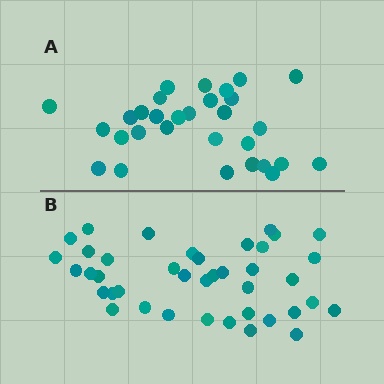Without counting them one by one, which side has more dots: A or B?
Region B (the bottom region) has more dots.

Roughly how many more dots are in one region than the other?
Region B has roughly 10 or so more dots than region A.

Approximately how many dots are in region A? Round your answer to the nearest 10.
About 30 dots.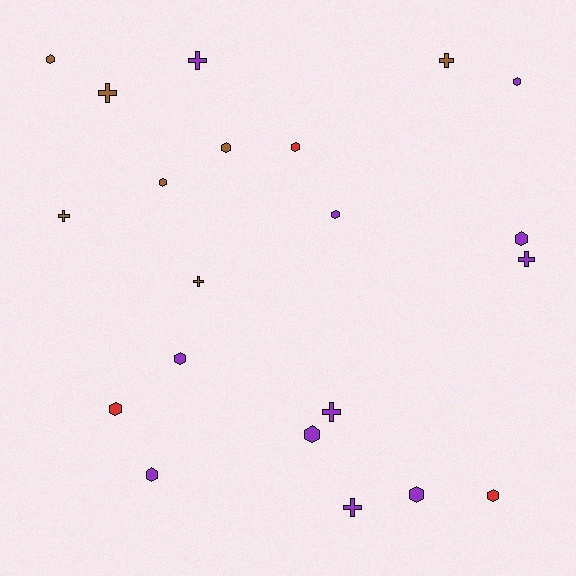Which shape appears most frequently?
Hexagon, with 13 objects.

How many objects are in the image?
There are 21 objects.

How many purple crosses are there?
There are 4 purple crosses.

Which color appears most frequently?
Purple, with 11 objects.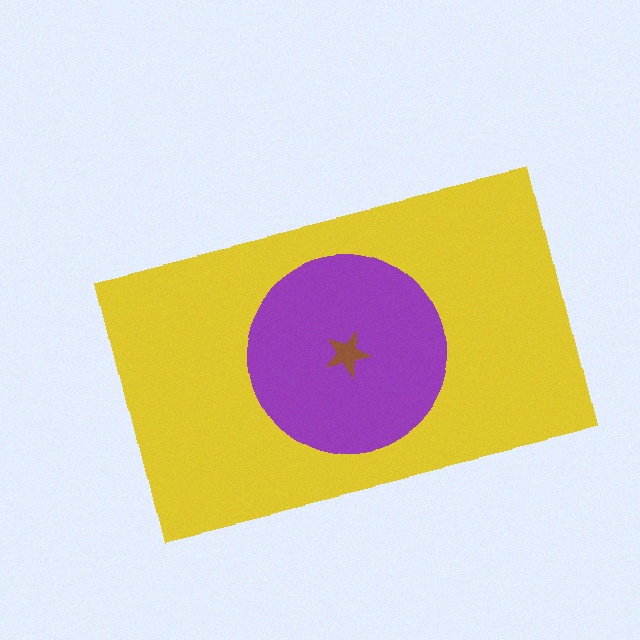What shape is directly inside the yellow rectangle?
The purple circle.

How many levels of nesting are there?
3.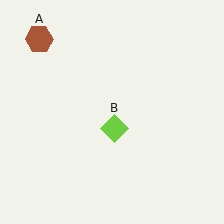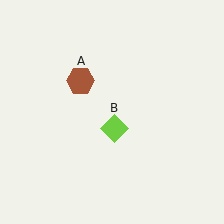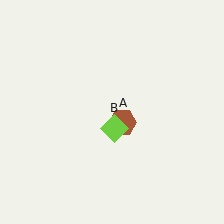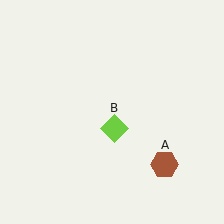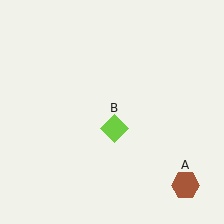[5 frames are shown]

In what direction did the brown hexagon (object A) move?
The brown hexagon (object A) moved down and to the right.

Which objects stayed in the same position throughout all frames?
Lime diamond (object B) remained stationary.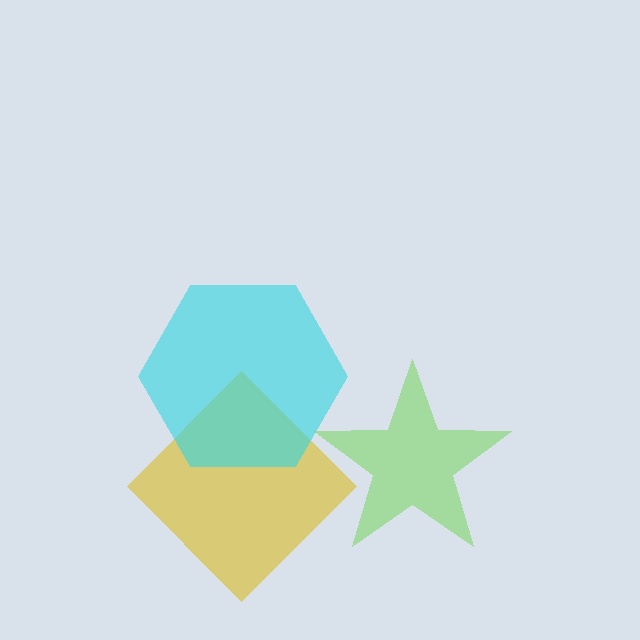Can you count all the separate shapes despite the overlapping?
Yes, there are 3 separate shapes.